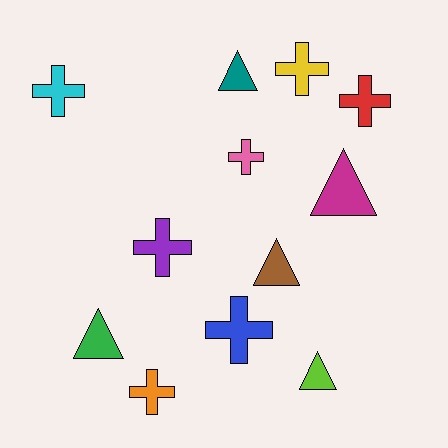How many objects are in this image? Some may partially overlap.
There are 12 objects.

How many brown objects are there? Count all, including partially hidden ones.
There is 1 brown object.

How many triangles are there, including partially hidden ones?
There are 5 triangles.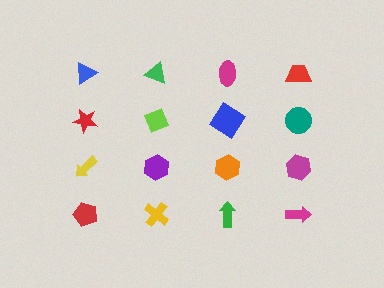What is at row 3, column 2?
A purple hexagon.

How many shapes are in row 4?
4 shapes.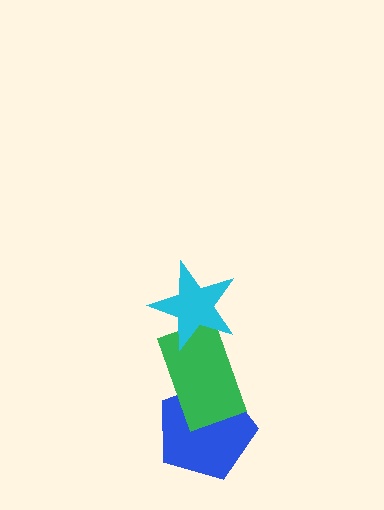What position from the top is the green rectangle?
The green rectangle is 2nd from the top.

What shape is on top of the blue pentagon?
The green rectangle is on top of the blue pentagon.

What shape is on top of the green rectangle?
The cyan star is on top of the green rectangle.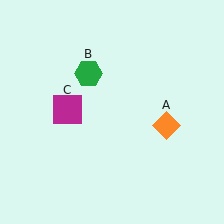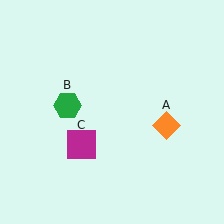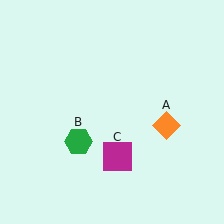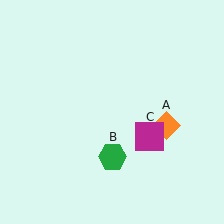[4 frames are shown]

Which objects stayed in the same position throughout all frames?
Orange diamond (object A) remained stationary.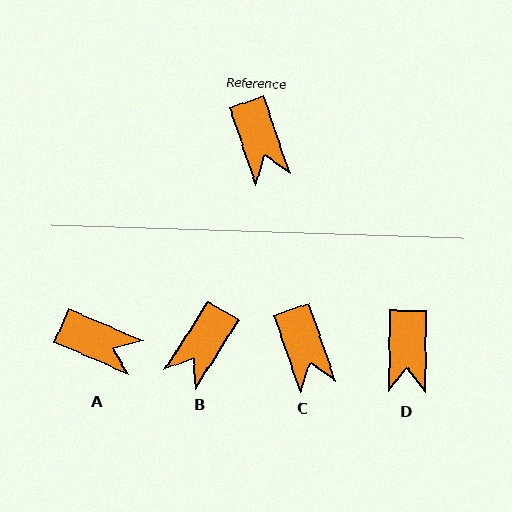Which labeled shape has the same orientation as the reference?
C.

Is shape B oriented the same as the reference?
No, it is off by about 52 degrees.